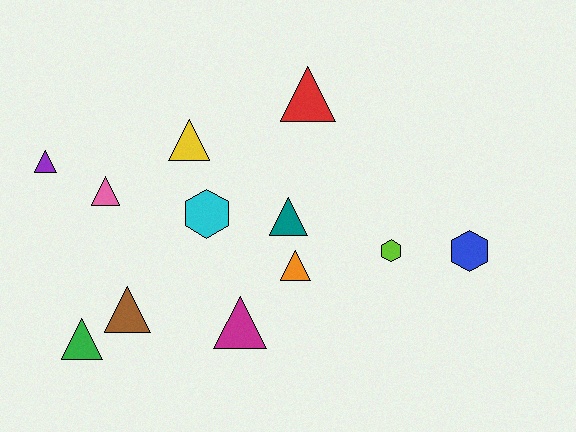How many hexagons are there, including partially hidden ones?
There are 3 hexagons.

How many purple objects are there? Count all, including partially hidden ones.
There is 1 purple object.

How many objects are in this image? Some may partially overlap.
There are 12 objects.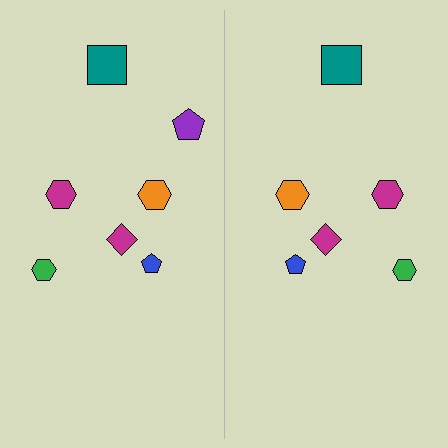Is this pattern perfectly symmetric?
No, the pattern is not perfectly symmetric. A purple pentagon is missing from the right side.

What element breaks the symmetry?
A purple pentagon is missing from the right side.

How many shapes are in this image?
There are 13 shapes in this image.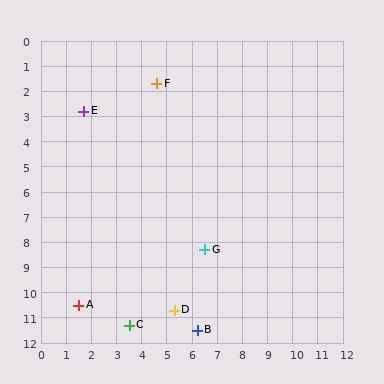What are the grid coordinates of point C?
Point C is at approximately (3.5, 11.3).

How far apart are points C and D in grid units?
Points C and D are about 1.9 grid units apart.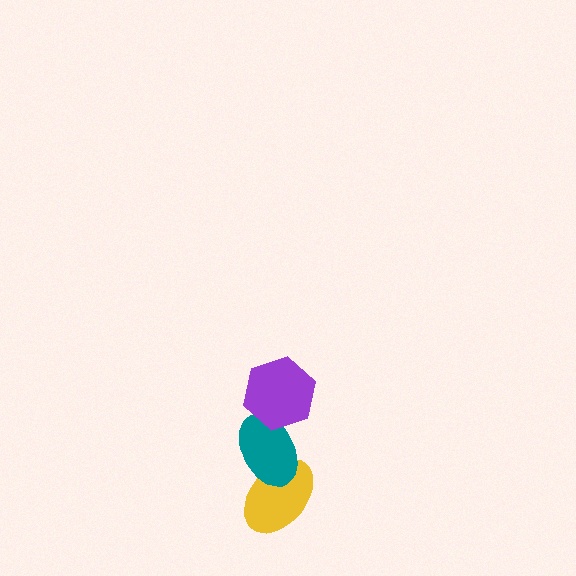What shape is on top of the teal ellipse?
The purple hexagon is on top of the teal ellipse.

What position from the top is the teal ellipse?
The teal ellipse is 2nd from the top.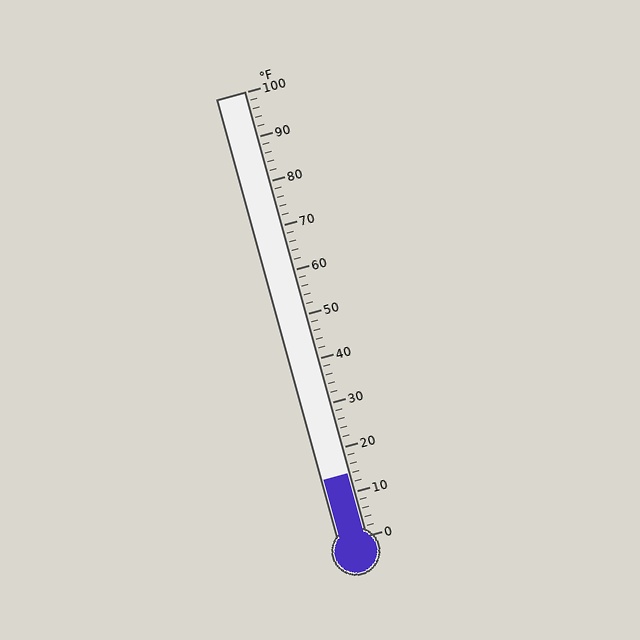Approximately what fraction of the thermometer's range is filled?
The thermometer is filled to approximately 15% of its range.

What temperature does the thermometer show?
The thermometer shows approximately 14°F.